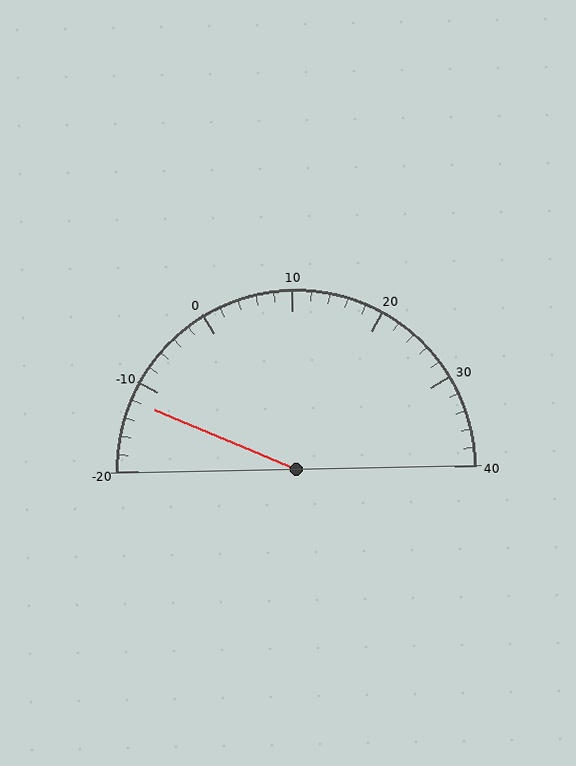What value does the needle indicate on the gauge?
The needle indicates approximately -12.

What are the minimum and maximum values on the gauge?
The gauge ranges from -20 to 40.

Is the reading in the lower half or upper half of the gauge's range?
The reading is in the lower half of the range (-20 to 40).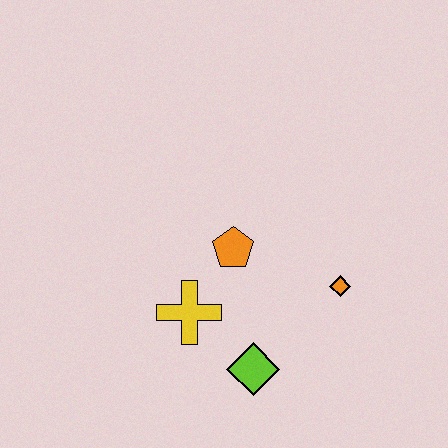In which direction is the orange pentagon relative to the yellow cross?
The orange pentagon is above the yellow cross.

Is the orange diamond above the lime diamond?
Yes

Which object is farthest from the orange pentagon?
The lime diamond is farthest from the orange pentagon.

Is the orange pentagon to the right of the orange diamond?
No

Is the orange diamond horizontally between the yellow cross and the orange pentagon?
No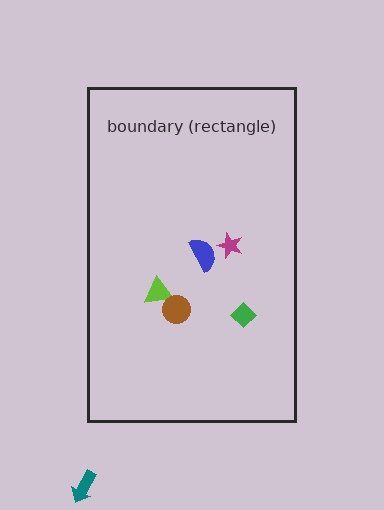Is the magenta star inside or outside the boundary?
Inside.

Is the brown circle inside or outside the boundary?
Inside.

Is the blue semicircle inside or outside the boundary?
Inside.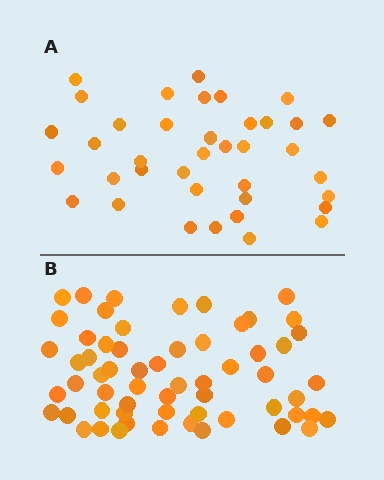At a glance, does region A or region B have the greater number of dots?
Region B (the bottom region) has more dots.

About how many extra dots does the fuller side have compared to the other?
Region B has approximately 20 more dots than region A.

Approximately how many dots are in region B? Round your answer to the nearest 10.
About 60 dots.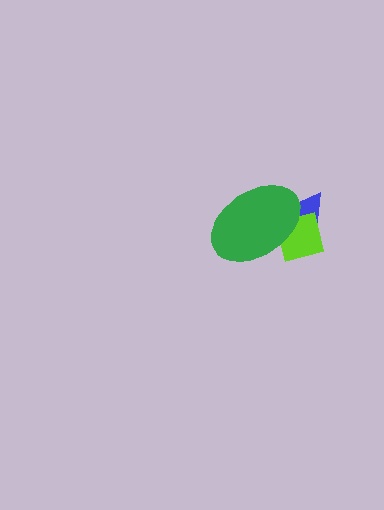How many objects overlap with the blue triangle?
2 objects overlap with the blue triangle.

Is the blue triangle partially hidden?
Yes, it is partially covered by another shape.